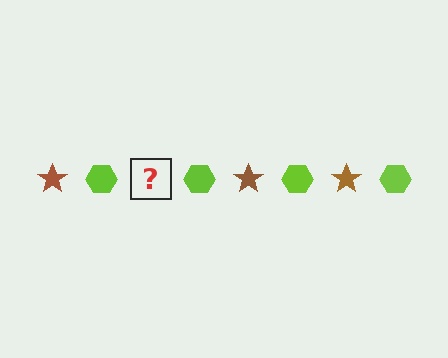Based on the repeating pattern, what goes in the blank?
The blank should be a brown star.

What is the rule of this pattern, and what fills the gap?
The rule is that the pattern alternates between brown star and lime hexagon. The gap should be filled with a brown star.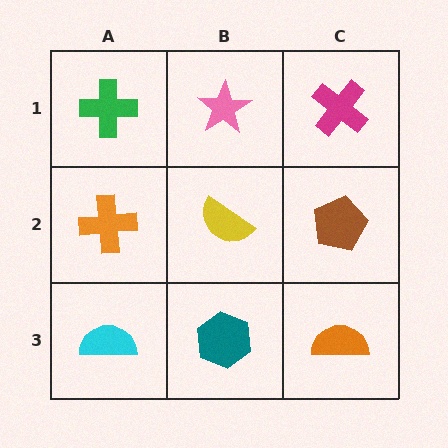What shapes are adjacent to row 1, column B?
A yellow semicircle (row 2, column B), a green cross (row 1, column A), a magenta cross (row 1, column C).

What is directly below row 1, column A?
An orange cross.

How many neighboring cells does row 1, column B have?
3.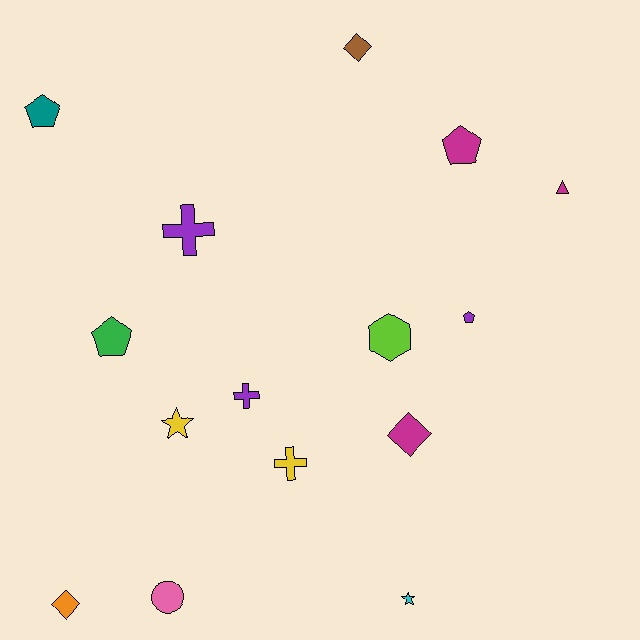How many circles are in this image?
There is 1 circle.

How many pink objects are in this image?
There is 1 pink object.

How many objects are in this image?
There are 15 objects.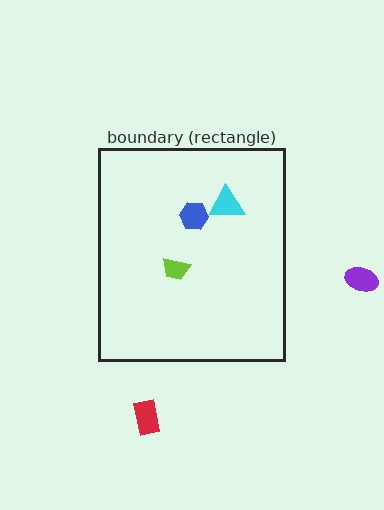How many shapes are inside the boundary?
3 inside, 2 outside.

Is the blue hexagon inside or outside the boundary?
Inside.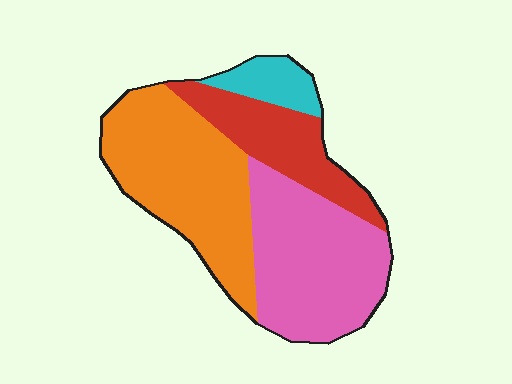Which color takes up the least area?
Cyan, at roughly 10%.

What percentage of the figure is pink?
Pink covers 35% of the figure.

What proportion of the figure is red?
Red covers around 20% of the figure.